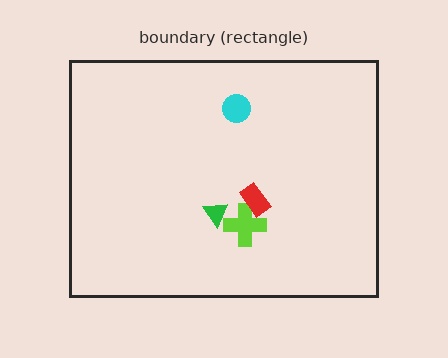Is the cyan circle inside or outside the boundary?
Inside.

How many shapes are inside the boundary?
4 inside, 0 outside.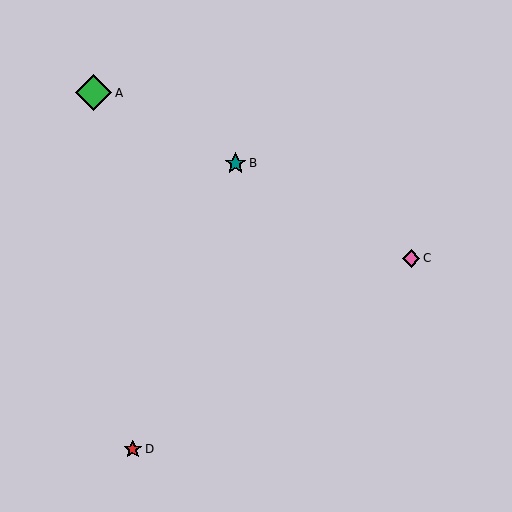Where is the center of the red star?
The center of the red star is at (133, 449).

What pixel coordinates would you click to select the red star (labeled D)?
Click at (133, 449) to select the red star D.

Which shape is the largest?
The green diamond (labeled A) is the largest.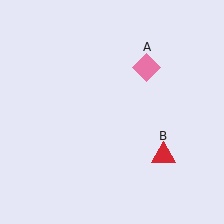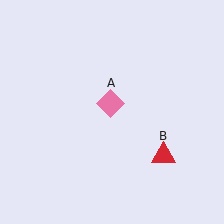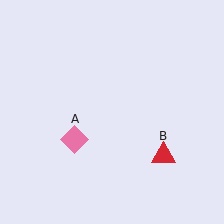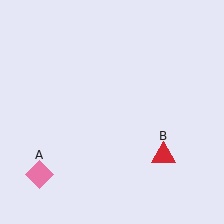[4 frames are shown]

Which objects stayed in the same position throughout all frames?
Red triangle (object B) remained stationary.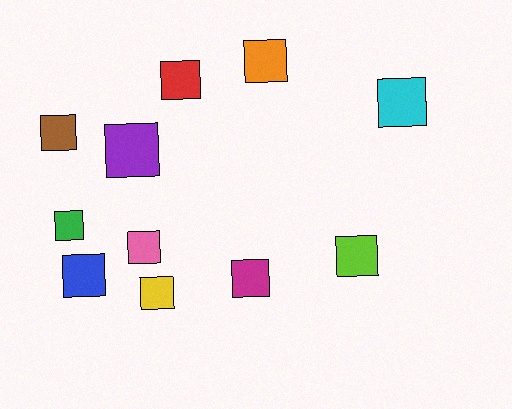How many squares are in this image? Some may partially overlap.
There are 11 squares.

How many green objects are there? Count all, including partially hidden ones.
There is 1 green object.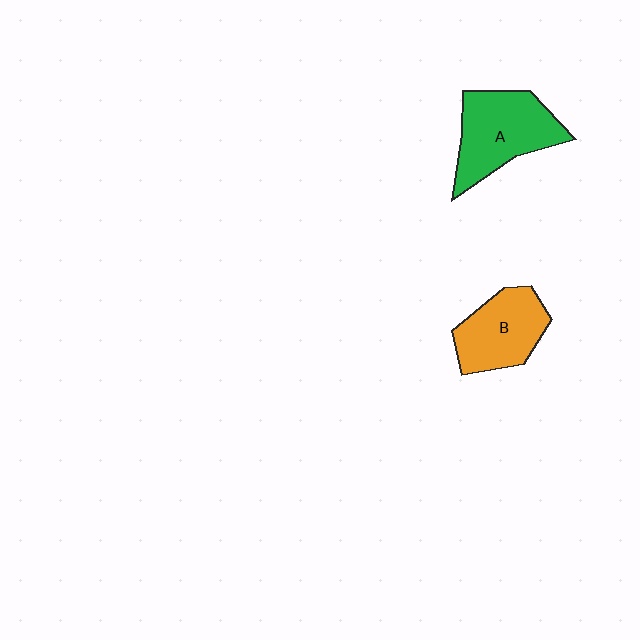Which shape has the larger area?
Shape A (green).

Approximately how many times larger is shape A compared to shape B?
Approximately 1.2 times.